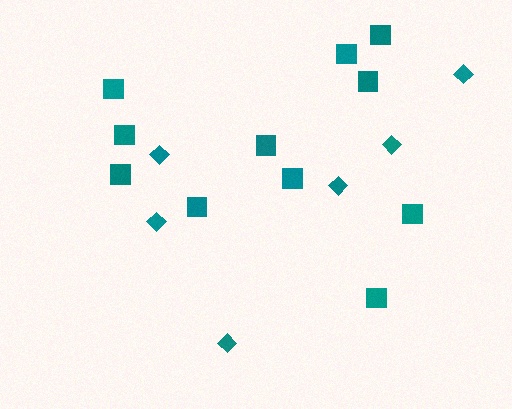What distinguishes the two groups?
There are 2 groups: one group of squares (11) and one group of diamonds (6).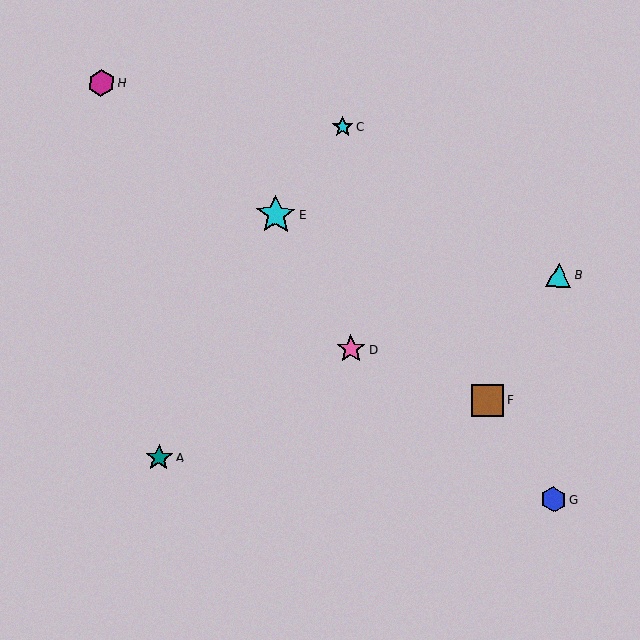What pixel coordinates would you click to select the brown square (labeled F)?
Click at (488, 400) to select the brown square F.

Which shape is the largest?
The cyan star (labeled E) is the largest.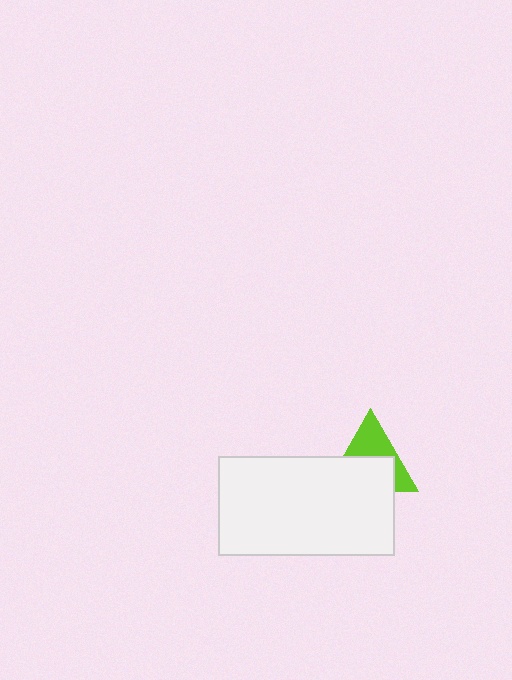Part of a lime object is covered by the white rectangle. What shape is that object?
It is a triangle.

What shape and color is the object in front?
The object in front is a white rectangle.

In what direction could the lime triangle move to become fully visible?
The lime triangle could move up. That would shift it out from behind the white rectangle entirely.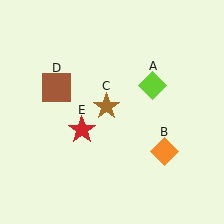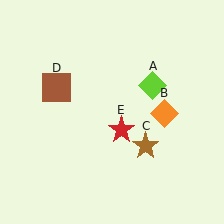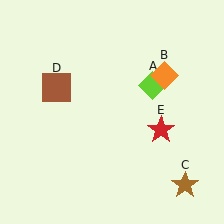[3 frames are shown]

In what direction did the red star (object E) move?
The red star (object E) moved right.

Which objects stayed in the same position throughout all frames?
Lime diamond (object A) and brown square (object D) remained stationary.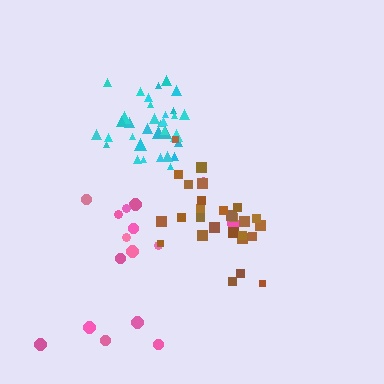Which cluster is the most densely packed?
Cyan.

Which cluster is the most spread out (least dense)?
Pink.